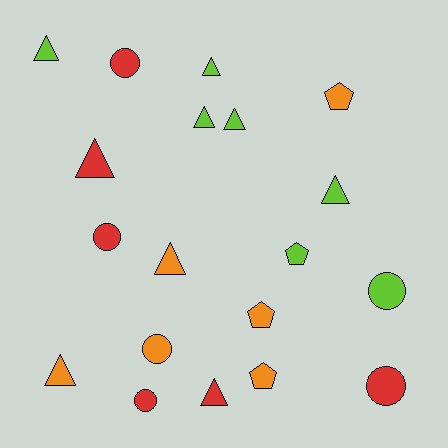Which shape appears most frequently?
Triangle, with 9 objects.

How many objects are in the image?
There are 19 objects.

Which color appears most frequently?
Lime, with 7 objects.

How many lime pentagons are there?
There is 1 lime pentagon.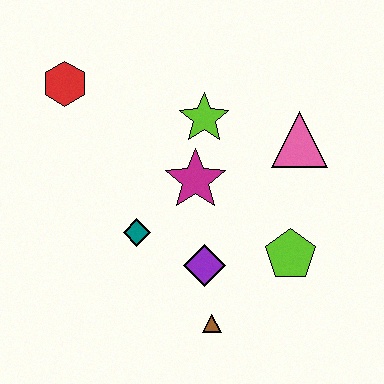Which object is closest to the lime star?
The magenta star is closest to the lime star.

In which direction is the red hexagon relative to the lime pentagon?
The red hexagon is to the left of the lime pentagon.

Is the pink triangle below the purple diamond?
No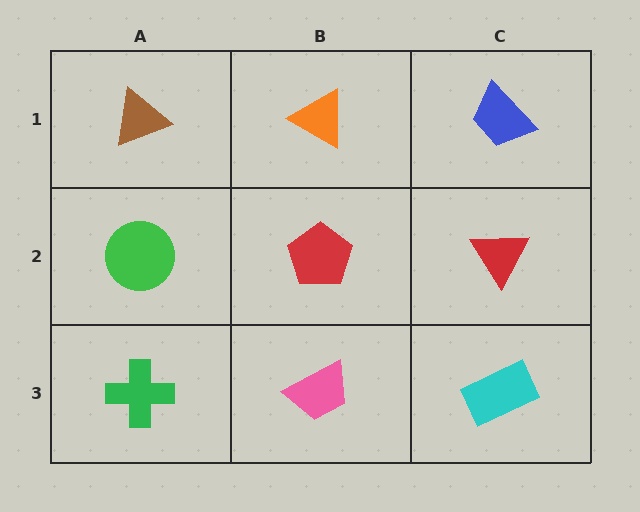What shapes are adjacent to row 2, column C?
A blue trapezoid (row 1, column C), a cyan rectangle (row 3, column C), a red pentagon (row 2, column B).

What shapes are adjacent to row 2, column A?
A brown triangle (row 1, column A), a green cross (row 3, column A), a red pentagon (row 2, column B).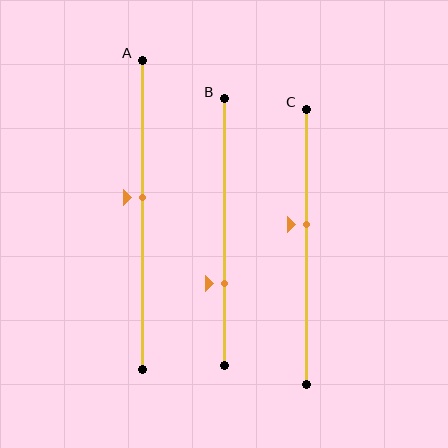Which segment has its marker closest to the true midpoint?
Segment A has its marker closest to the true midpoint.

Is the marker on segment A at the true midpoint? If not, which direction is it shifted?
No, the marker on segment A is shifted upward by about 5% of the segment length.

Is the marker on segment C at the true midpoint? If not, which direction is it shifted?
No, the marker on segment C is shifted upward by about 8% of the segment length.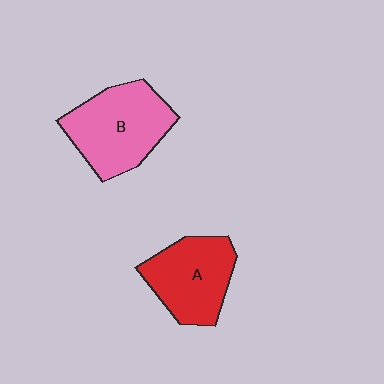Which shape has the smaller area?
Shape A (red).